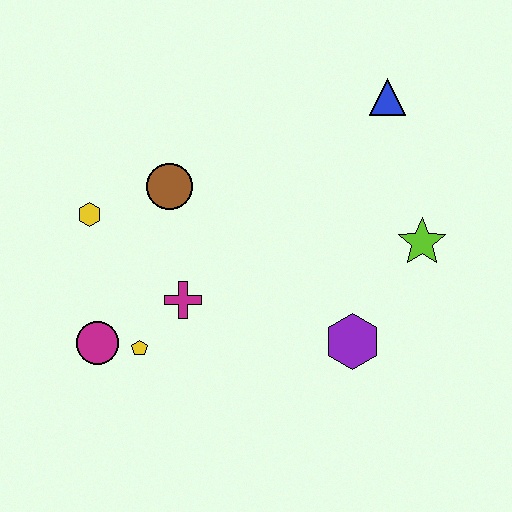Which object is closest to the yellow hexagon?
The brown circle is closest to the yellow hexagon.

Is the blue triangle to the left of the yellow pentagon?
No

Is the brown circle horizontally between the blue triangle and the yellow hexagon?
Yes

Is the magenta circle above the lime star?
No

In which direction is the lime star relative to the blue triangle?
The lime star is below the blue triangle.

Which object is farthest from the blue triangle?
The magenta circle is farthest from the blue triangle.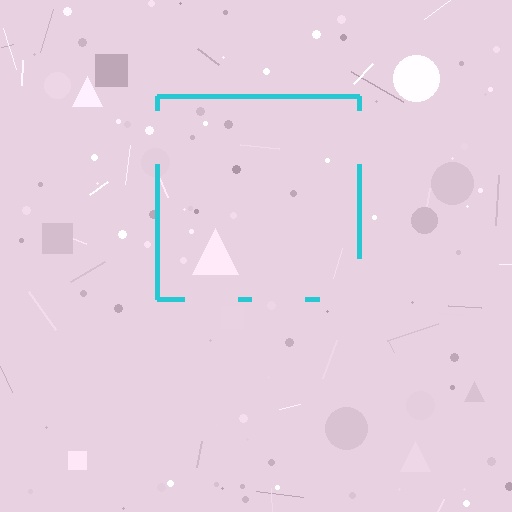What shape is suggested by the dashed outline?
The dashed outline suggests a square.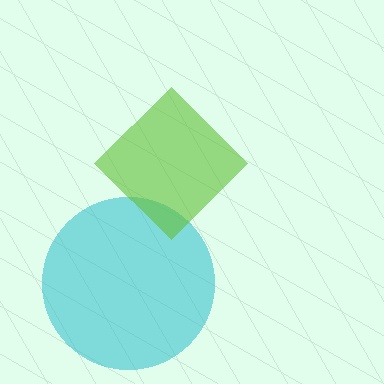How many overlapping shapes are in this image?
There are 2 overlapping shapes in the image.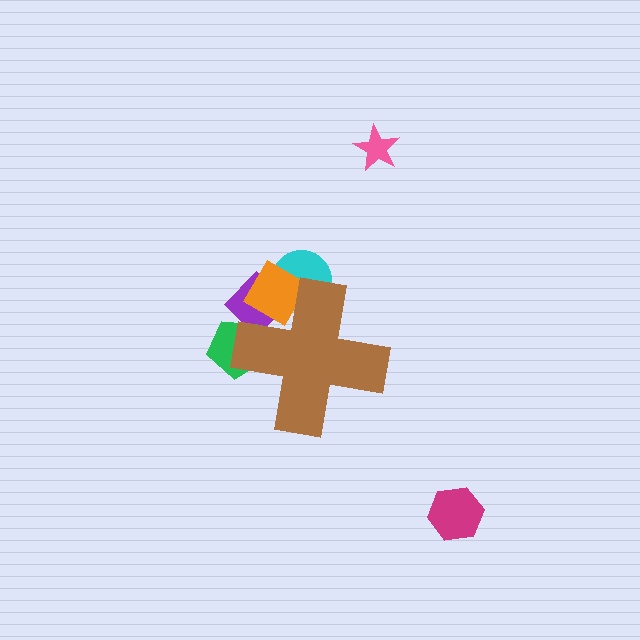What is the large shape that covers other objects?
A brown cross.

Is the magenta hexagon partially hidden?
No, the magenta hexagon is fully visible.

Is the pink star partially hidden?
No, the pink star is fully visible.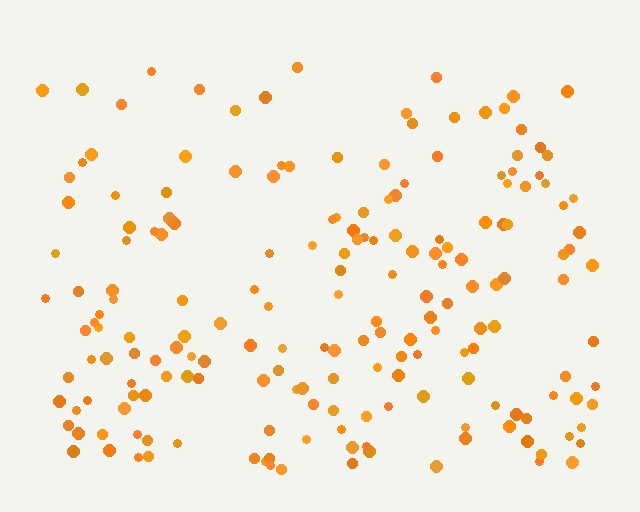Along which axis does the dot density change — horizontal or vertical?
Vertical.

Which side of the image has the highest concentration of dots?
The bottom.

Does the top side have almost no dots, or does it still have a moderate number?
Still a moderate number, just noticeably fewer than the bottom.